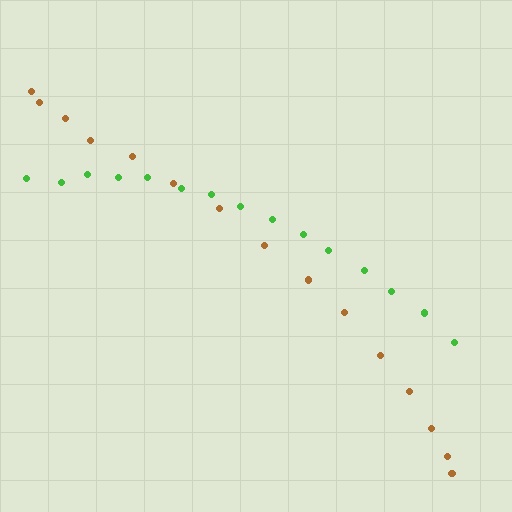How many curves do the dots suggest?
There are 2 distinct paths.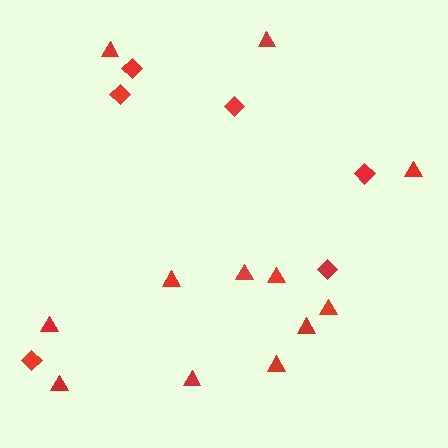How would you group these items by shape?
There are 2 groups: one group of triangles (12) and one group of diamonds (6).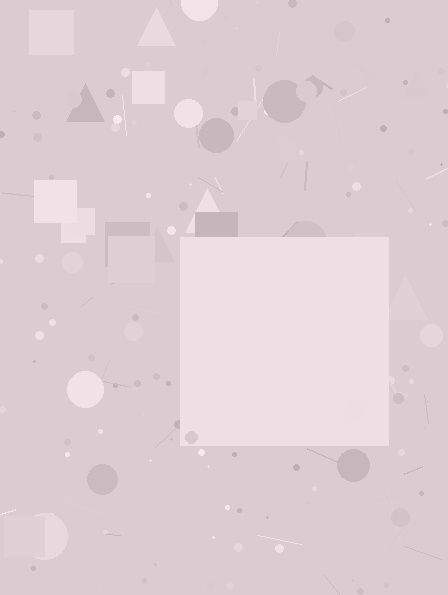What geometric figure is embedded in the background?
A square is embedded in the background.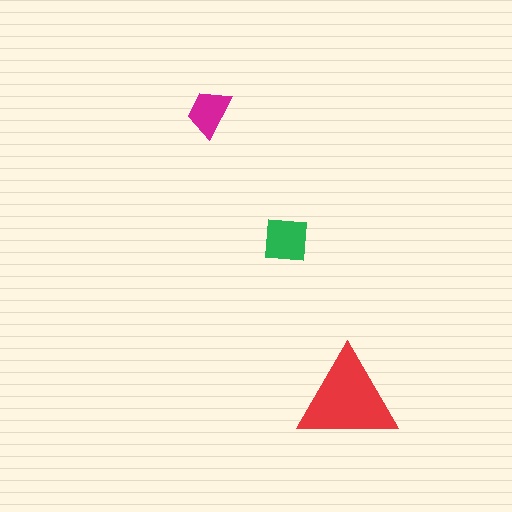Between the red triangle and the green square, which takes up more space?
The red triangle.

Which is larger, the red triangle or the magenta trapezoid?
The red triangle.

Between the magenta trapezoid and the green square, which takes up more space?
The green square.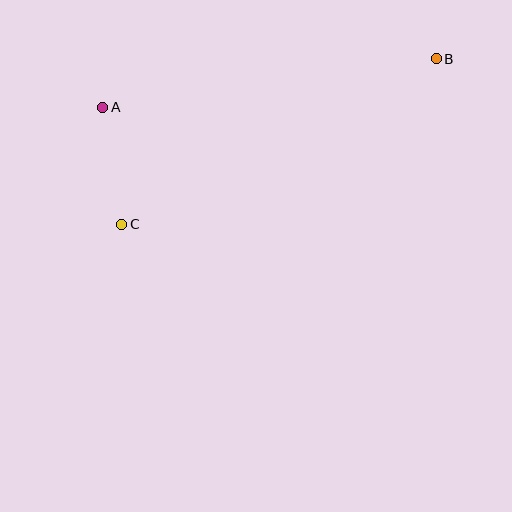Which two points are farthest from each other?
Points B and C are farthest from each other.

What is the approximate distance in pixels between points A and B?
The distance between A and B is approximately 337 pixels.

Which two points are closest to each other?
Points A and C are closest to each other.